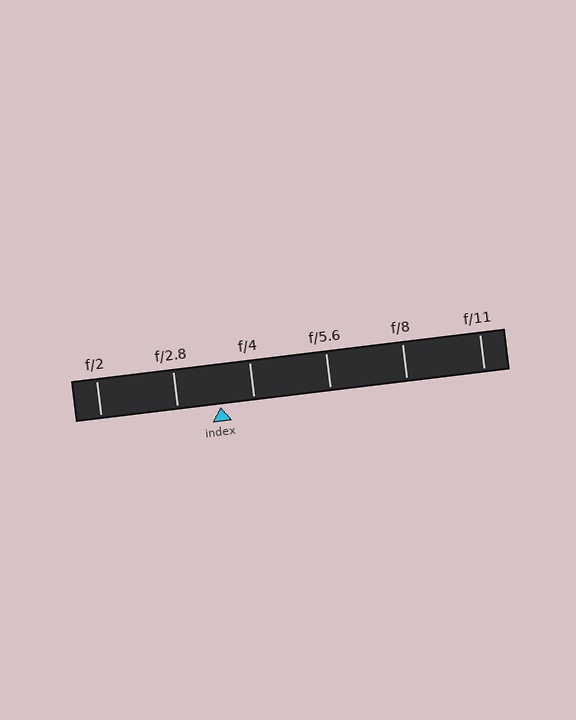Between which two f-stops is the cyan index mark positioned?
The index mark is between f/2.8 and f/4.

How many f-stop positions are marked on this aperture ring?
There are 6 f-stop positions marked.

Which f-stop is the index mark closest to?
The index mark is closest to f/4.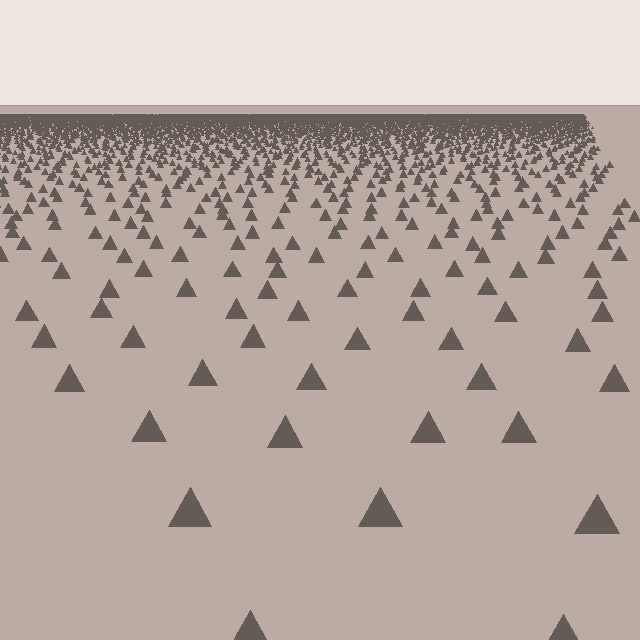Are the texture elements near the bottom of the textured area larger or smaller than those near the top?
Larger. Near the bottom, elements are closer to the viewer and appear at a bigger on-screen size.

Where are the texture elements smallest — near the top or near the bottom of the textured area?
Near the top.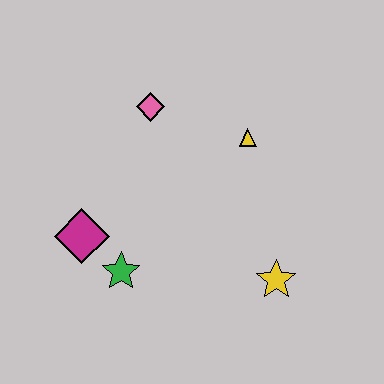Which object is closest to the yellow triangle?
The pink diamond is closest to the yellow triangle.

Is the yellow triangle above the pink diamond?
No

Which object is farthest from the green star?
The yellow triangle is farthest from the green star.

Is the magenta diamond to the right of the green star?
No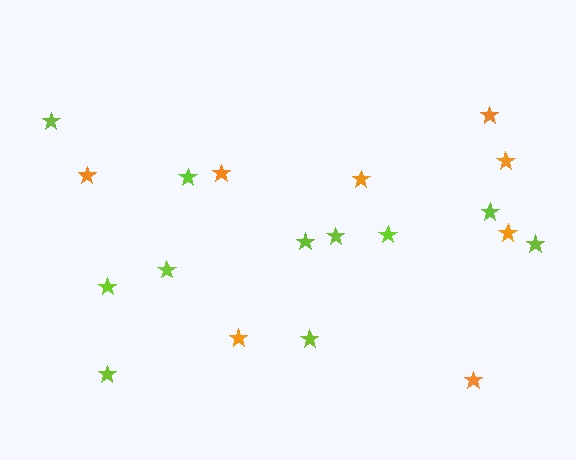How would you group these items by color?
There are 2 groups: one group of orange stars (8) and one group of lime stars (11).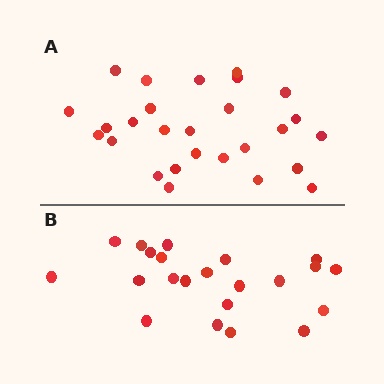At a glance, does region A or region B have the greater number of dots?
Region A (the top region) has more dots.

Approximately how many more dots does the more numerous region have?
Region A has about 5 more dots than region B.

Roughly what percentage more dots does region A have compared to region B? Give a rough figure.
About 25% more.